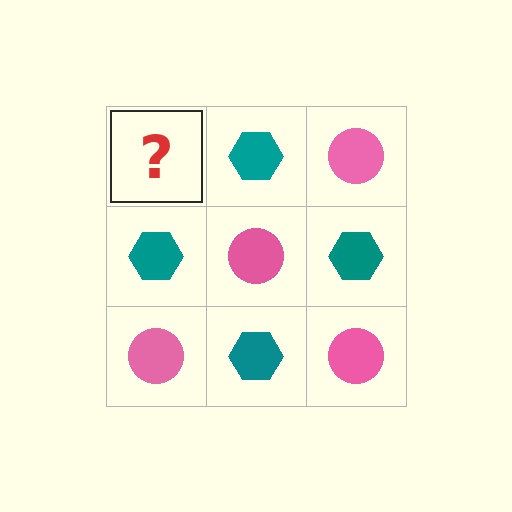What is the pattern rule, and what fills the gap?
The rule is that it alternates pink circle and teal hexagon in a checkerboard pattern. The gap should be filled with a pink circle.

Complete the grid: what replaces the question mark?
The question mark should be replaced with a pink circle.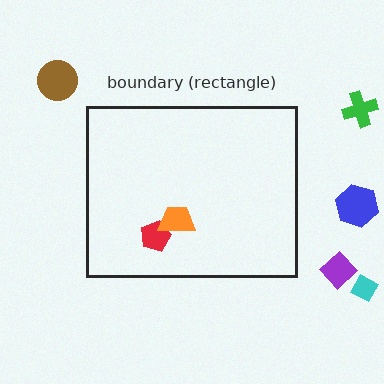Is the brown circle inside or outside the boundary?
Outside.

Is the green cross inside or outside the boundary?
Outside.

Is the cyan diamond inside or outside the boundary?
Outside.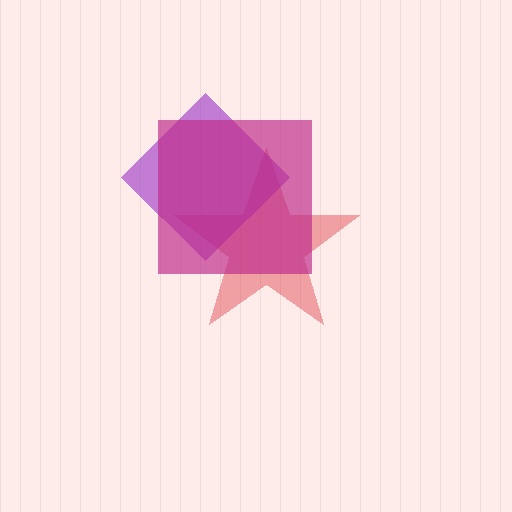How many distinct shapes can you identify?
There are 3 distinct shapes: a red star, a purple diamond, a magenta square.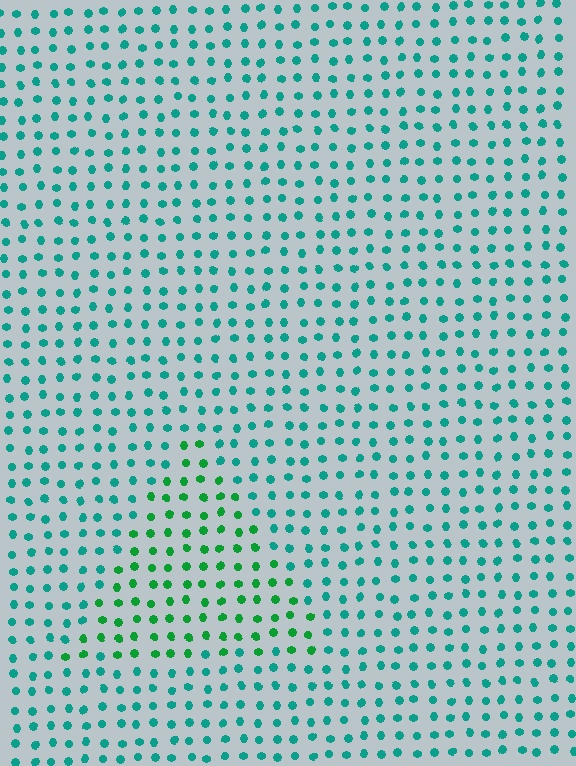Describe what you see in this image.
The image is filled with small teal elements in a uniform arrangement. A triangle-shaped region is visible where the elements are tinted to a slightly different hue, forming a subtle color boundary.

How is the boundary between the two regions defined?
The boundary is defined purely by a slight shift in hue (about 36 degrees). Spacing, size, and orientation are identical on both sides.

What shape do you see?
I see a triangle.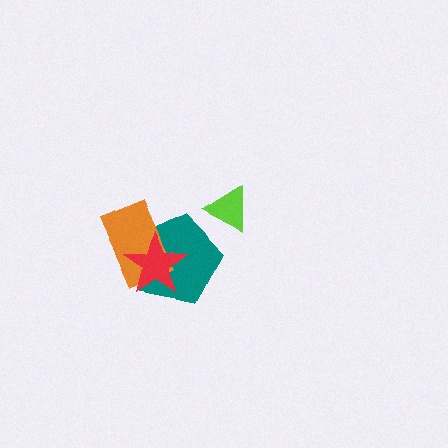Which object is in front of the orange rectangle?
The red star is in front of the orange rectangle.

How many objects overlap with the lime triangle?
0 objects overlap with the lime triangle.